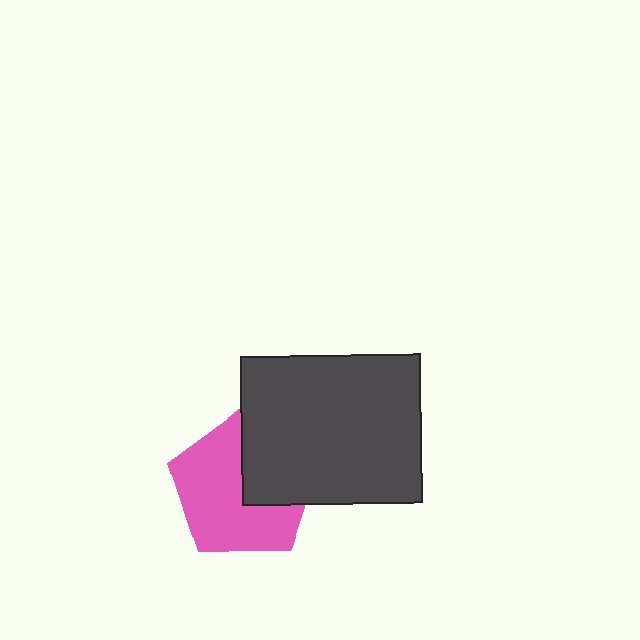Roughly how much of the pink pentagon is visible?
About half of it is visible (roughly 65%).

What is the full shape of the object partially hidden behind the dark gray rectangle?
The partially hidden object is a pink pentagon.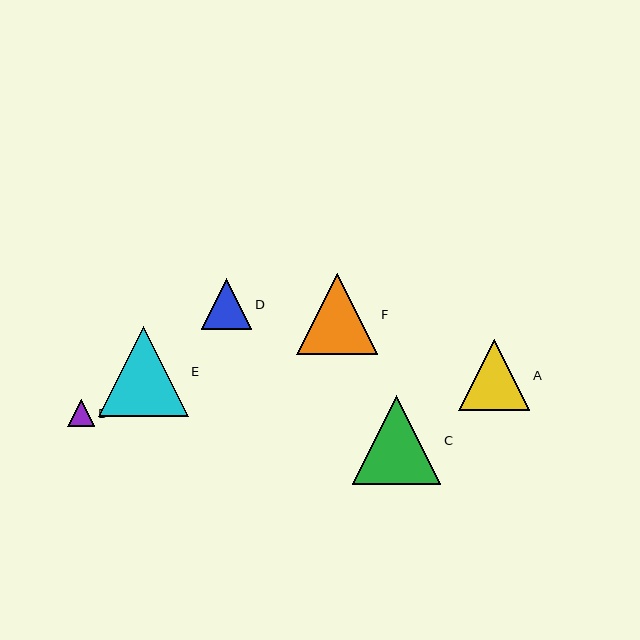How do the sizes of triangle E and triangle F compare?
Triangle E and triangle F are approximately the same size.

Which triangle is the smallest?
Triangle B is the smallest with a size of approximately 27 pixels.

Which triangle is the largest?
Triangle E is the largest with a size of approximately 90 pixels.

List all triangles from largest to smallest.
From largest to smallest: E, C, F, A, D, B.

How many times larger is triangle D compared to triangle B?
Triangle D is approximately 1.9 times the size of triangle B.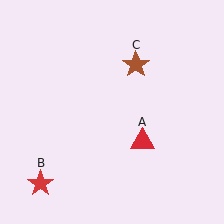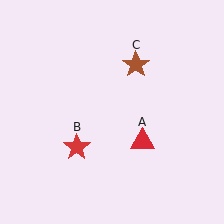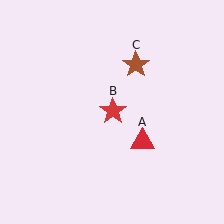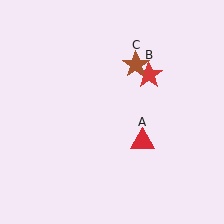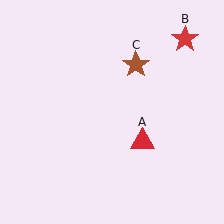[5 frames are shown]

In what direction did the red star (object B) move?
The red star (object B) moved up and to the right.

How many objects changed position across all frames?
1 object changed position: red star (object B).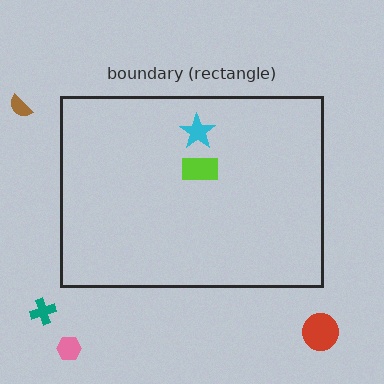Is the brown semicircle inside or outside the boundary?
Outside.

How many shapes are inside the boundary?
2 inside, 4 outside.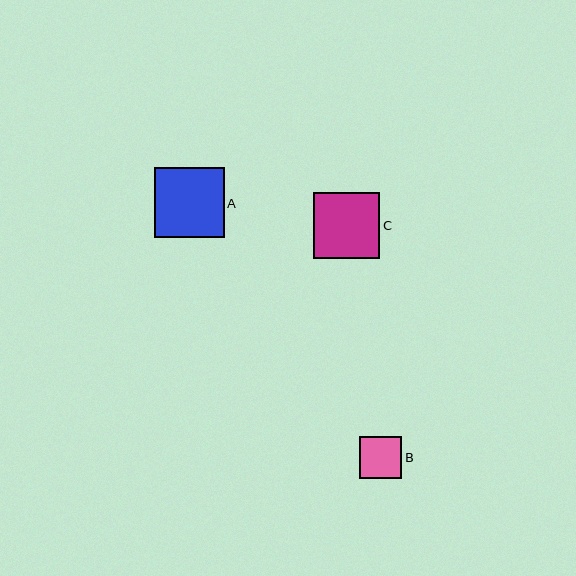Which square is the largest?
Square A is the largest with a size of approximately 69 pixels.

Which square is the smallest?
Square B is the smallest with a size of approximately 42 pixels.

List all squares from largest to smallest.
From largest to smallest: A, C, B.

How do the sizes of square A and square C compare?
Square A and square C are approximately the same size.